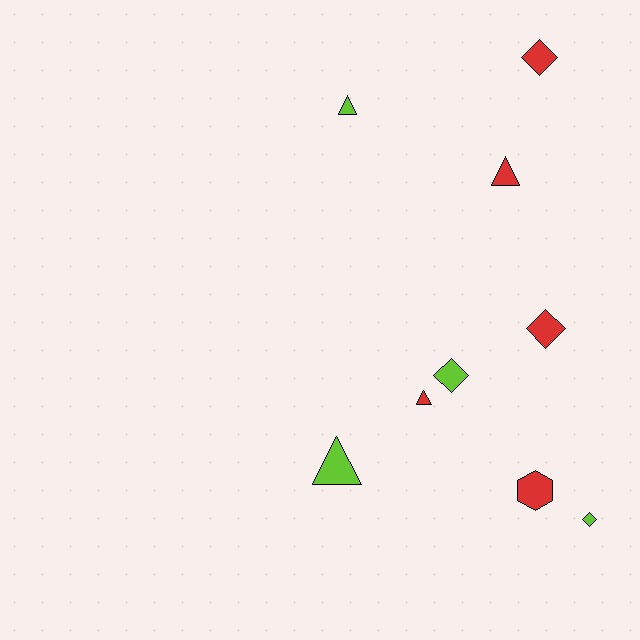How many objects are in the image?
There are 9 objects.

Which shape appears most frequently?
Triangle, with 4 objects.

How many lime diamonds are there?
There are 2 lime diamonds.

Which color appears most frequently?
Red, with 5 objects.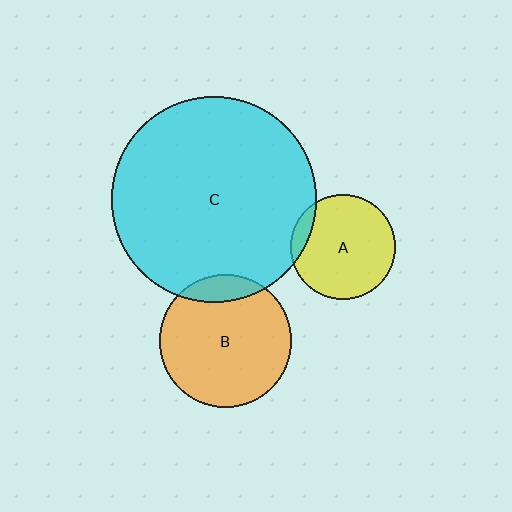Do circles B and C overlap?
Yes.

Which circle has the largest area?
Circle C (cyan).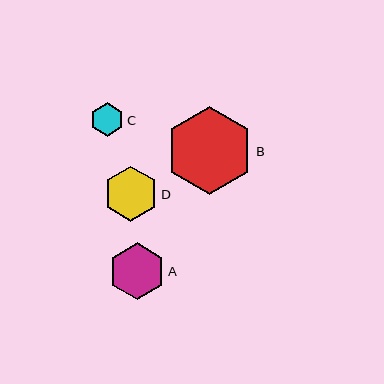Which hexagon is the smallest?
Hexagon C is the smallest with a size of approximately 34 pixels.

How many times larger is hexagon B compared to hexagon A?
Hexagon B is approximately 1.6 times the size of hexagon A.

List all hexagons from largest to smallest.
From largest to smallest: B, A, D, C.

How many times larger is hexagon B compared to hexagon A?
Hexagon B is approximately 1.6 times the size of hexagon A.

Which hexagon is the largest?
Hexagon B is the largest with a size of approximately 88 pixels.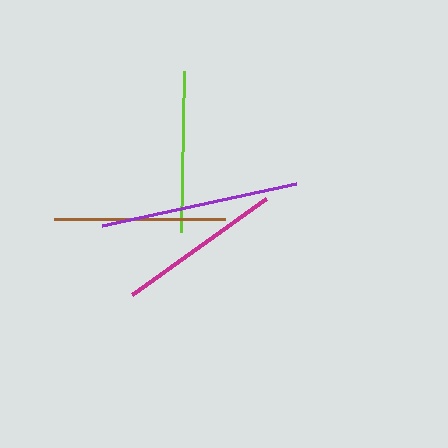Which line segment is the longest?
The purple line is the longest at approximately 199 pixels.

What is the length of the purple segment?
The purple segment is approximately 199 pixels long.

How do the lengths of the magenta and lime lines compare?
The magenta and lime lines are approximately the same length.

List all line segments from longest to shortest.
From longest to shortest: purple, brown, magenta, lime.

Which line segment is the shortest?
The lime line is the shortest at approximately 161 pixels.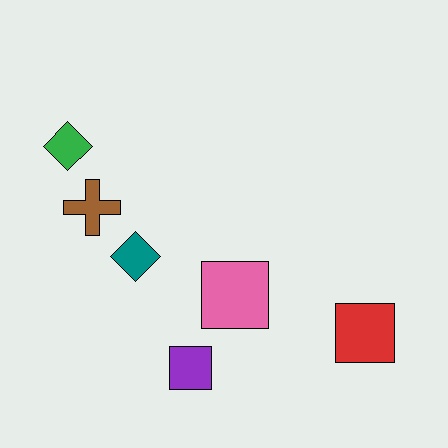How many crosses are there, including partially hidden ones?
There is 1 cross.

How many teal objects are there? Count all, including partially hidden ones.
There is 1 teal object.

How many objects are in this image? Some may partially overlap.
There are 6 objects.